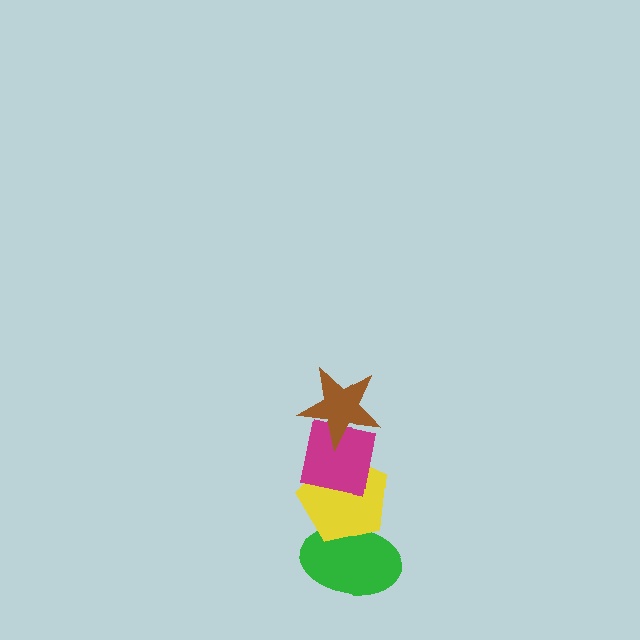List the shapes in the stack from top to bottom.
From top to bottom: the brown star, the magenta square, the yellow pentagon, the green ellipse.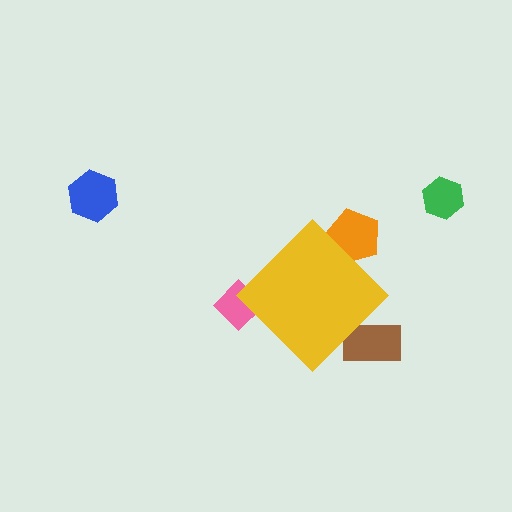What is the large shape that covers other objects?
A yellow diamond.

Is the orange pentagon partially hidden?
Yes, the orange pentagon is partially hidden behind the yellow diamond.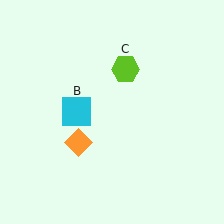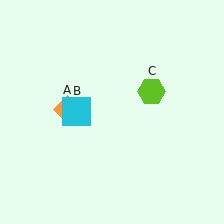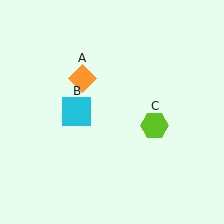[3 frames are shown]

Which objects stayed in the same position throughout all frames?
Cyan square (object B) remained stationary.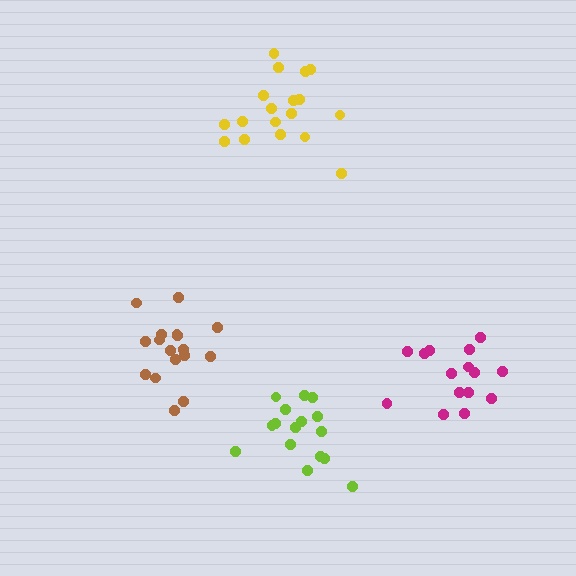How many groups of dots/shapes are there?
There are 4 groups.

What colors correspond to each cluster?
The clusters are colored: yellow, brown, magenta, lime.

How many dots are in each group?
Group 1: 18 dots, Group 2: 17 dots, Group 3: 15 dots, Group 4: 16 dots (66 total).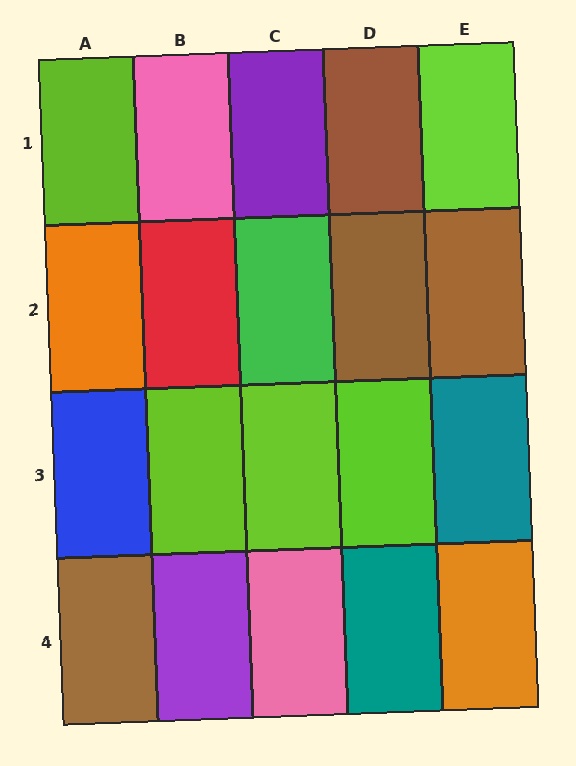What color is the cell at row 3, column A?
Blue.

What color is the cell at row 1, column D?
Brown.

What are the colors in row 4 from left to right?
Brown, purple, pink, teal, orange.